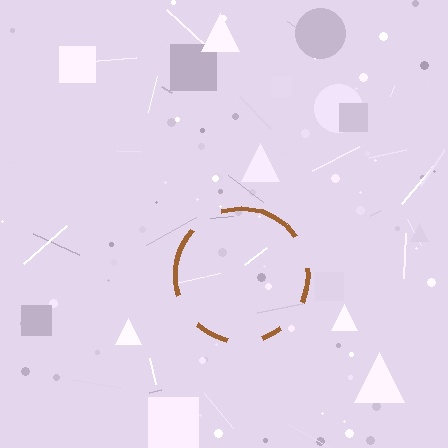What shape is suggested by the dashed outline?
The dashed outline suggests a circle.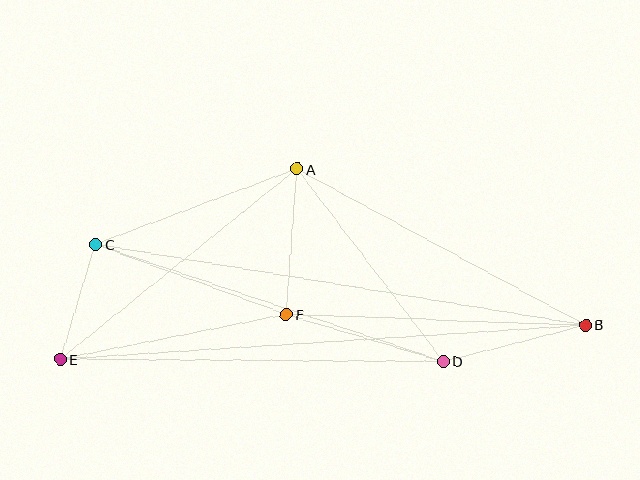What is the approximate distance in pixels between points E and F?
The distance between E and F is approximately 230 pixels.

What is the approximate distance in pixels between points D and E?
The distance between D and E is approximately 383 pixels.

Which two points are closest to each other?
Points C and E are closest to each other.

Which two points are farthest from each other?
Points B and E are farthest from each other.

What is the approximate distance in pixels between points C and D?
The distance between C and D is approximately 367 pixels.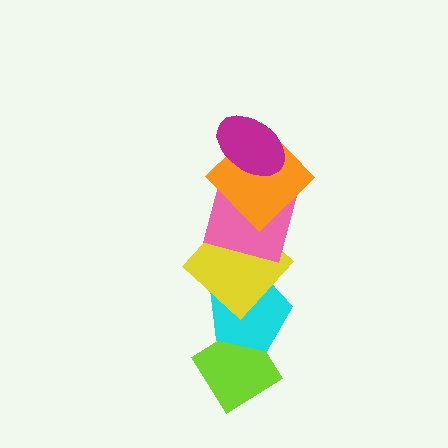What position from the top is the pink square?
The pink square is 3rd from the top.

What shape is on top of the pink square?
The orange diamond is on top of the pink square.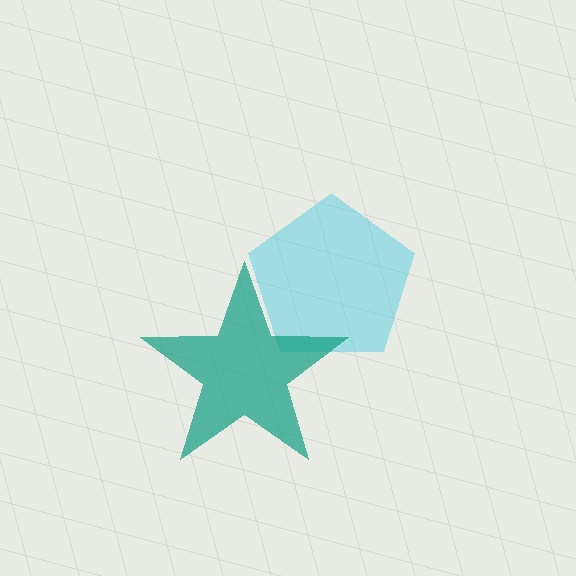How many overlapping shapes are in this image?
There are 2 overlapping shapes in the image.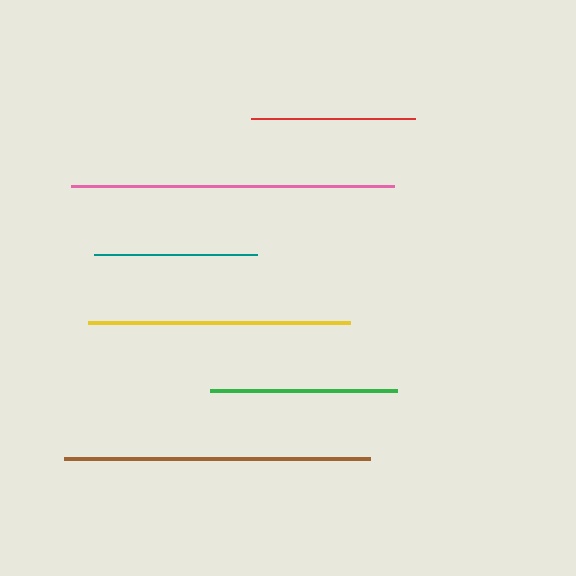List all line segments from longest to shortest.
From longest to shortest: pink, brown, yellow, green, red, teal.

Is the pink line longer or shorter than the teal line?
The pink line is longer than the teal line.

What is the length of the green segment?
The green segment is approximately 187 pixels long.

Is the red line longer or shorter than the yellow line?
The yellow line is longer than the red line.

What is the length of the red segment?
The red segment is approximately 164 pixels long.